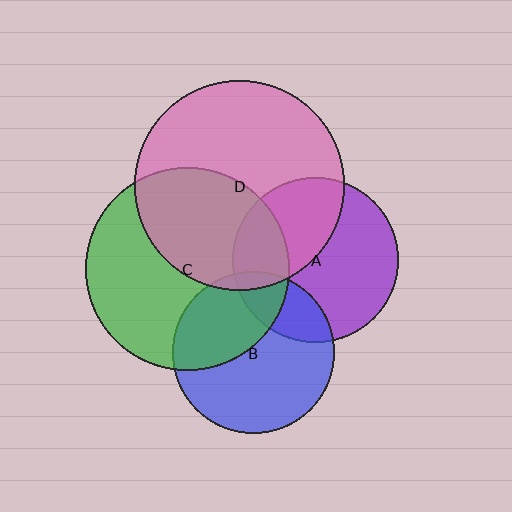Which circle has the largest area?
Circle D (pink).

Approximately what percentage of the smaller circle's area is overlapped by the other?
Approximately 45%.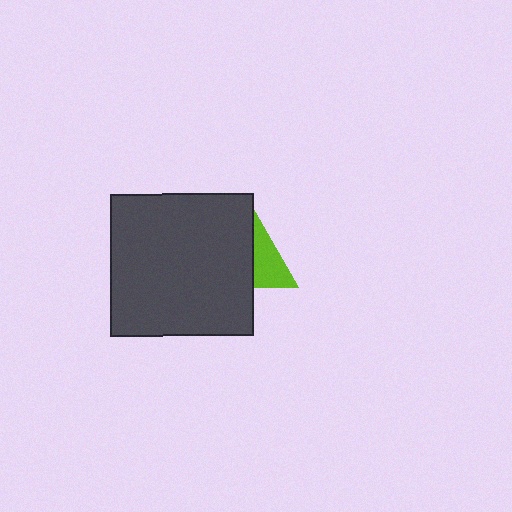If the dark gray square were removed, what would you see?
You would see the complete lime triangle.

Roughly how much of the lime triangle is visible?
About half of it is visible (roughly 46%).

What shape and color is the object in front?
The object in front is a dark gray square.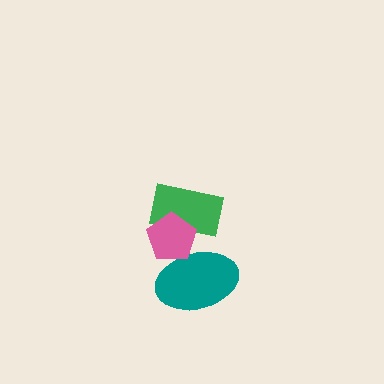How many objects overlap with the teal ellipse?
1 object overlaps with the teal ellipse.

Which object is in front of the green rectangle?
The pink pentagon is in front of the green rectangle.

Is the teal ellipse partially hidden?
Yes, it is partially covered by another shape.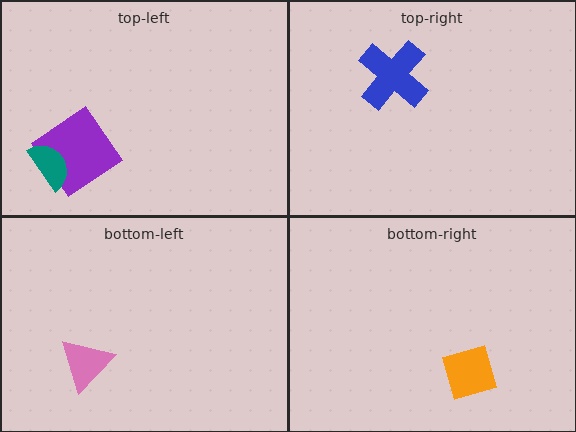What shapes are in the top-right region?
The blue cross.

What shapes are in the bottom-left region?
The pink triangle.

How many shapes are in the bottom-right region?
1.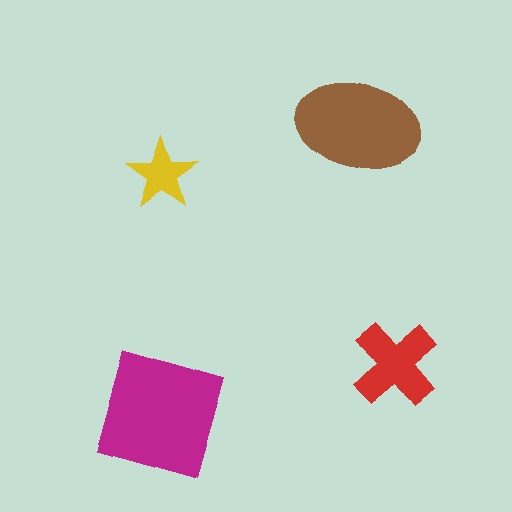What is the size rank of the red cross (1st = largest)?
3rd.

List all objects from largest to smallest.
The magenta square, the brown ellipse, the red cross, the yellow star.